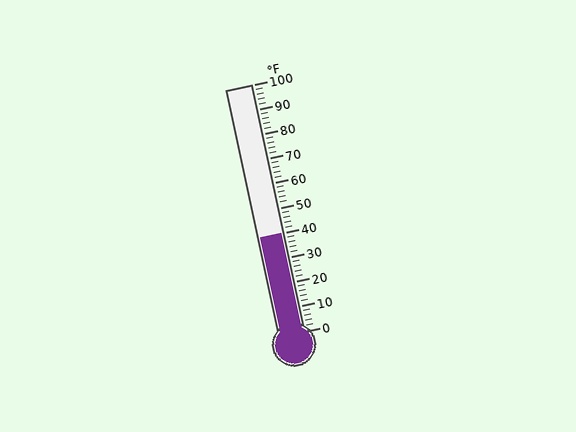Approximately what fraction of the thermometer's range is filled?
The thermometer is filled to approximately 40% of its range.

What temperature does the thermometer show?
The thermometer shows approximately 40°F.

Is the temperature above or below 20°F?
The temperature is above 20°F.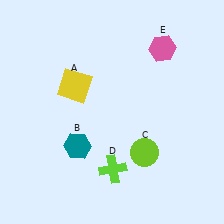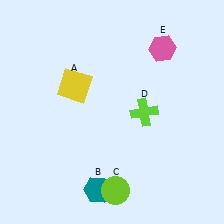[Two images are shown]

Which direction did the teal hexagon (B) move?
The teal hexagon (B) moved down.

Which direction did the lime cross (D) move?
The lime cross (D) moved up.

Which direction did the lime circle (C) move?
The lime circle (C) moved down.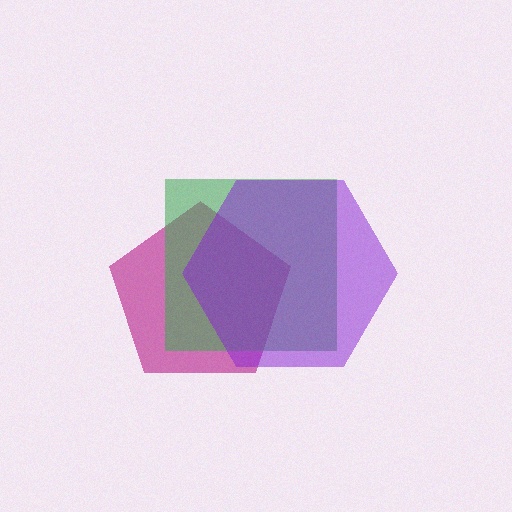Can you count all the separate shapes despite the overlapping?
Yes, there are 3 separate shapes.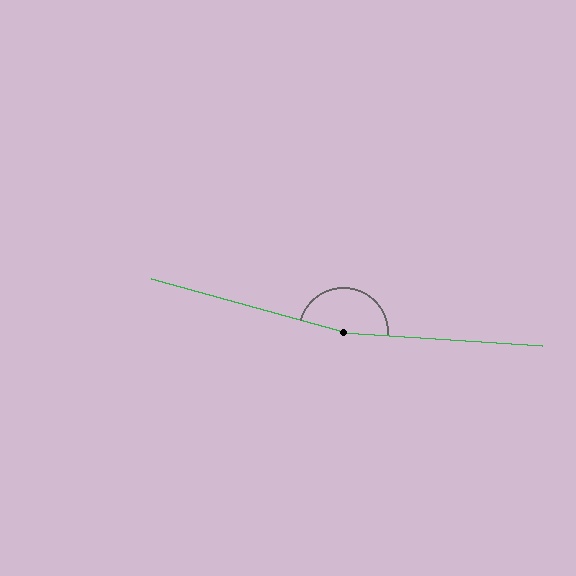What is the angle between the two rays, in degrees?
Approximately 168 degrees.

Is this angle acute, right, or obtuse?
It is obtuse.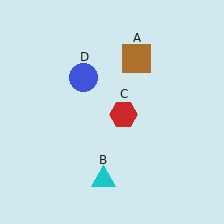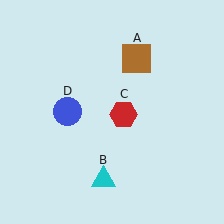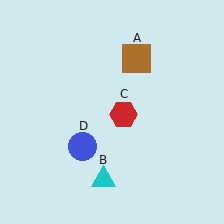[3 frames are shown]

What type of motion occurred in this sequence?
The blue circle (object D) rotated counterclockwise around the center of the scene.